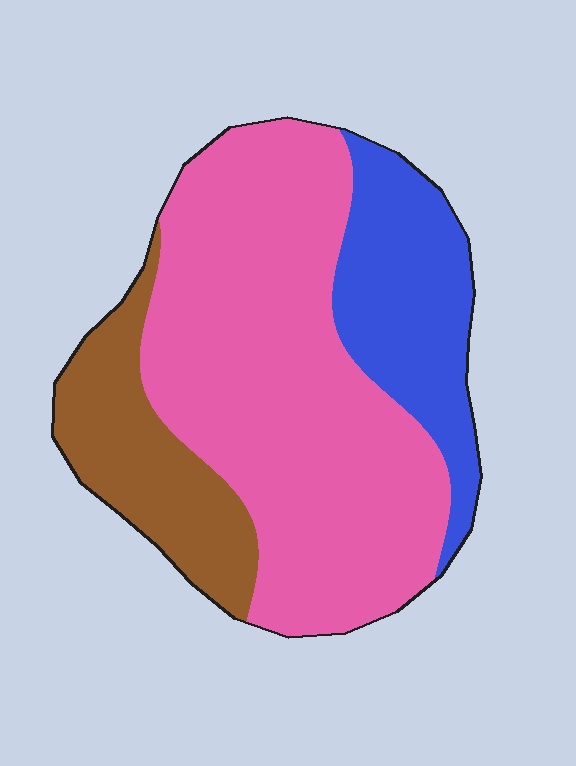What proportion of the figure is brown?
Brown takes up less than a quarter of the figure.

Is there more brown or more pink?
Pink.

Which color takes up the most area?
Pink, at roughly 60%.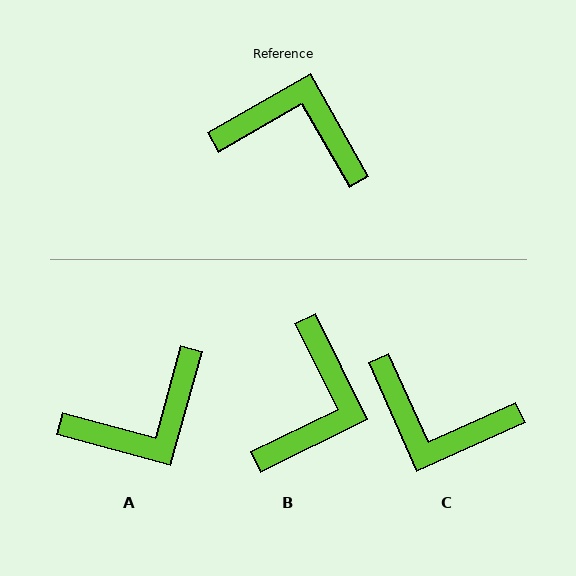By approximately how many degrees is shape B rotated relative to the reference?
Approximately 94 degrees clockwise.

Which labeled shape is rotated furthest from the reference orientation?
C, about 174 degrees away.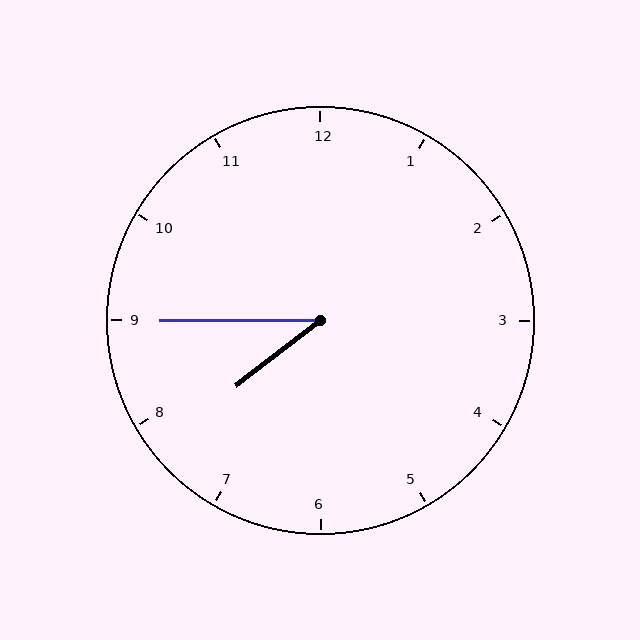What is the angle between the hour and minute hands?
Approximately 38 degrees.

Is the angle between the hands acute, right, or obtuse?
It is acute.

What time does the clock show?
7:45.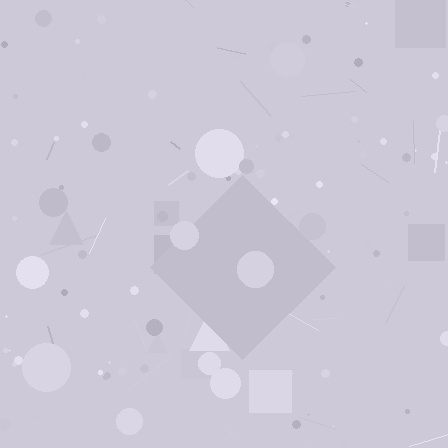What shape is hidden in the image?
A diamond is hidden in the image.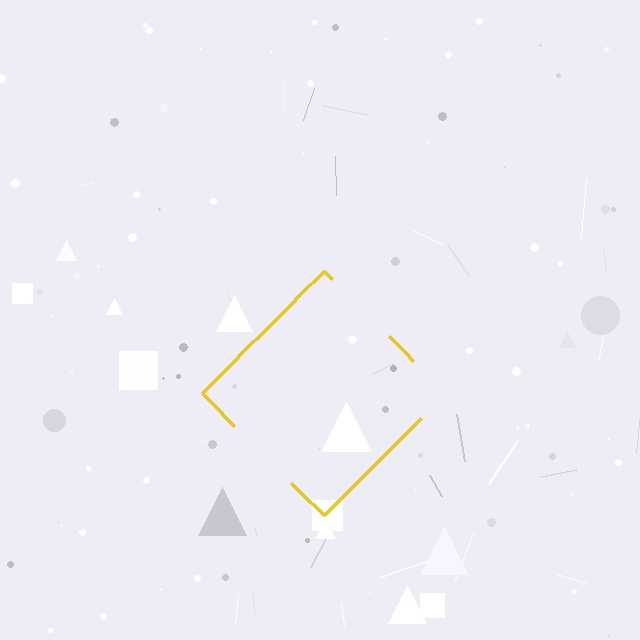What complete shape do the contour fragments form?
The contour fragments form a diamond.